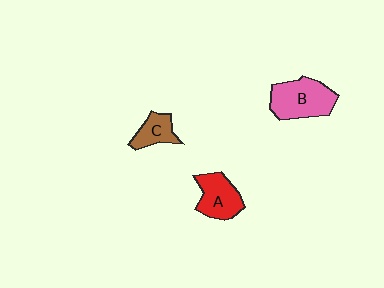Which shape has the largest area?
Shape B (pink).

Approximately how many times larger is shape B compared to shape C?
Approximately 2.0 times.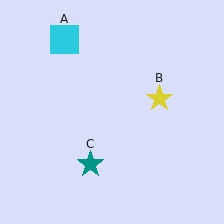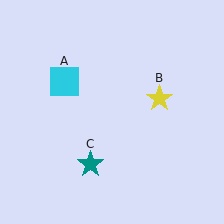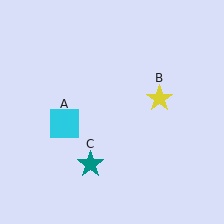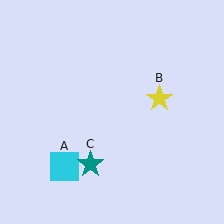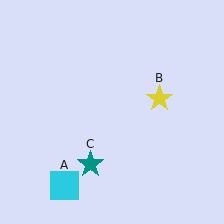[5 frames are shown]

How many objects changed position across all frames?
1 object changed position: cyan square (object A).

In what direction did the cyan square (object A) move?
The cyan square (object A) moved down.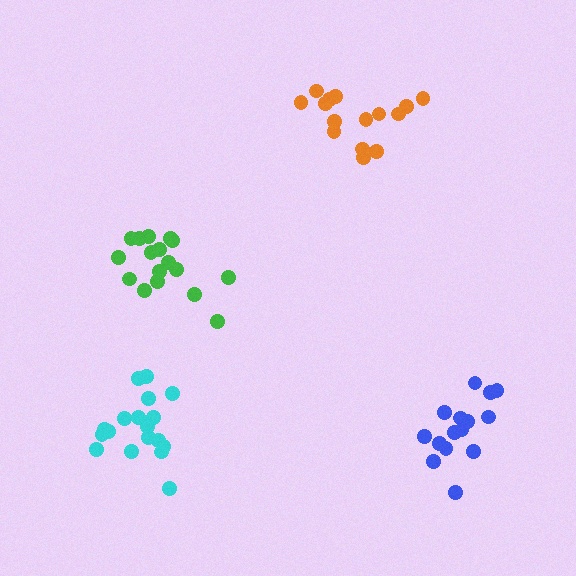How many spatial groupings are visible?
There are 4 spatial groupings.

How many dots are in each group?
Group 1: 17 dots, Group 2: 18 dots, Group 3: 15 dots, Group 4: 15 dots (65 total).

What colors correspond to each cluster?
The clusters are colored: green, cyan, orange, blue.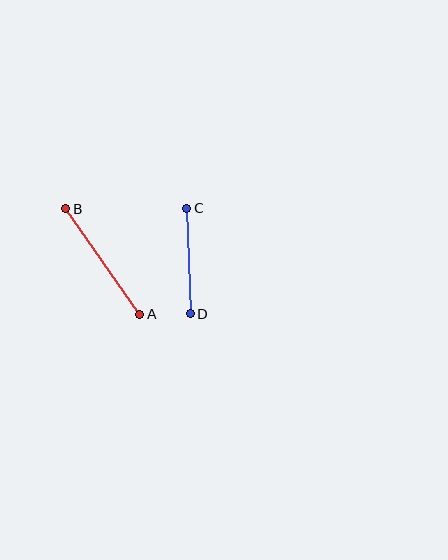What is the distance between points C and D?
The distance is approximately 105 pixels.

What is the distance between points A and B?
The distance is approximately 129 pixels.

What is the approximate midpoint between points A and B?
The midpoint is at approximately (103, 262) pixels.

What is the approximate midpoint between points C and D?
The midpoint is at approximately (188, 261) pixels.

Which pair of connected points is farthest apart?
Points A and B are farthest apart.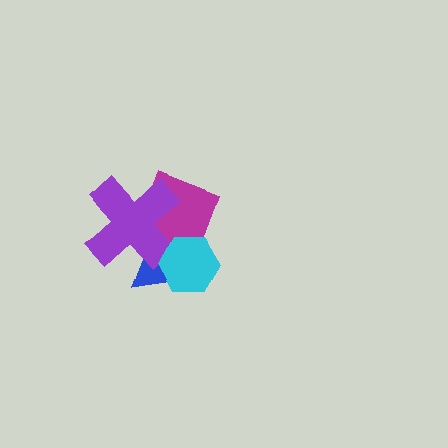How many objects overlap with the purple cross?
3 objects overlap with the purple cross.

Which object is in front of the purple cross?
The cyan hexagon is in front of the purple cross.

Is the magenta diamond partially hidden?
Yes, it is partially covered by another shape.